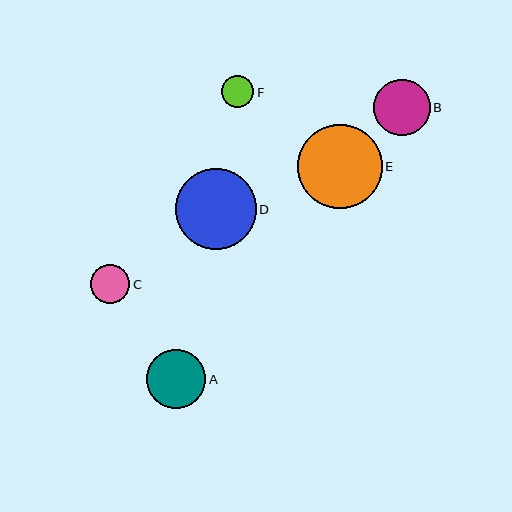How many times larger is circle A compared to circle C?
Circle A is approximately 1.5 times the size of circle C.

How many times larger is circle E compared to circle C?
Circle E is approximately 2.1 times the size of circle C.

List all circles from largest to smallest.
From largest to smallest: E, D, A, B, C, F.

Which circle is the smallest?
Circle F is the smallest with a size of approximately 33 pixels.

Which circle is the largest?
Circle E is the largest with a size of approximately 84 pixels.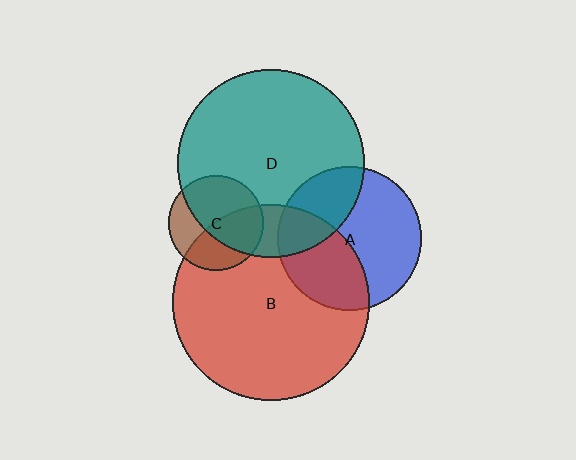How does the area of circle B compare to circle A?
Approximately 1.9 times.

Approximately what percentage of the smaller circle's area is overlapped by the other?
Approximately 15%.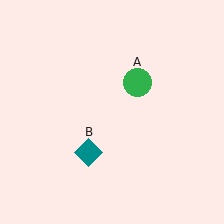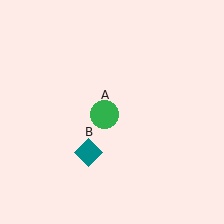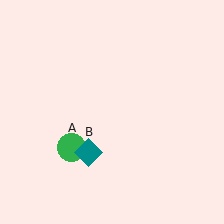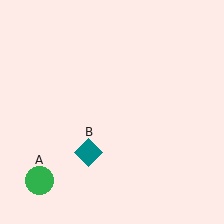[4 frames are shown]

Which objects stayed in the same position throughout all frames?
Teal diamond (object B) remained stationary.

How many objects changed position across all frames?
1 object changed position: green circle (object A).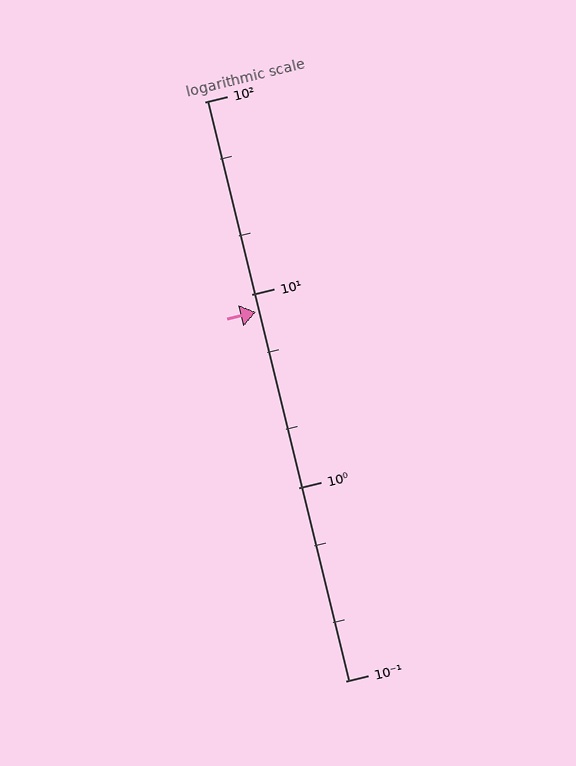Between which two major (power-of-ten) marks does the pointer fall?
The pointer is between 1 and 10.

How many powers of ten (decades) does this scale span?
The scale spans 3 decades, from 0.1 to 100.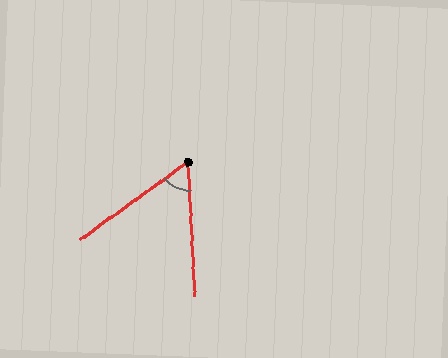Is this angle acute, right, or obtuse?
It is acute.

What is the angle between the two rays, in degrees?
Approximately 57 degrees.